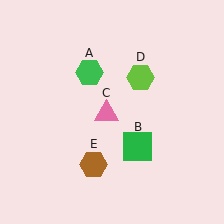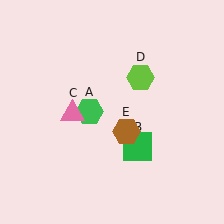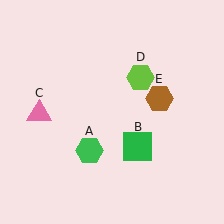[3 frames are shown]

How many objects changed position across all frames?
3 objects changed position: green hexagon (object A), pink triangle (object C), brown hexagon (object E).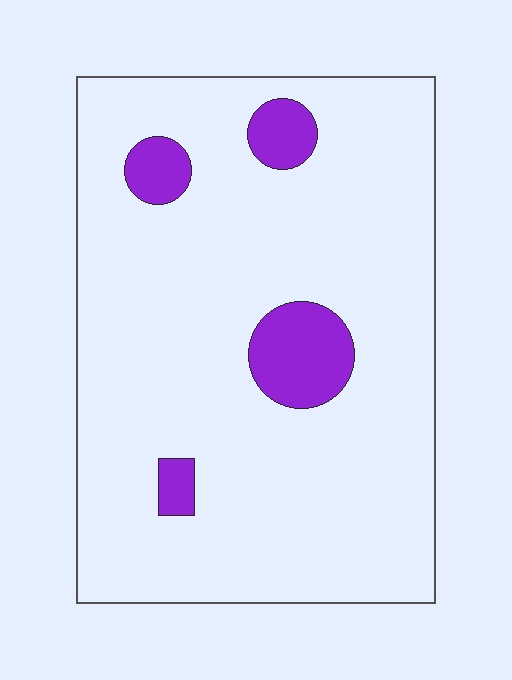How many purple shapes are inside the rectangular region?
4.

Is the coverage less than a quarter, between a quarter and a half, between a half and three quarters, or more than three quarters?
Less than a quarter.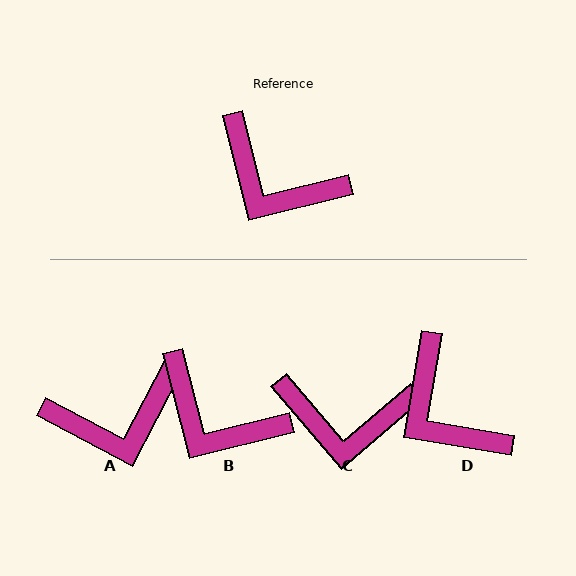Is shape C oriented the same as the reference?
No, it is off by about 26 degrees.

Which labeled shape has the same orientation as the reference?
B.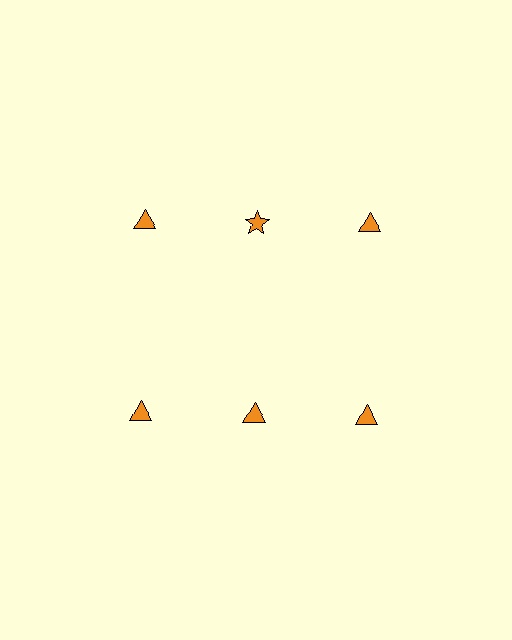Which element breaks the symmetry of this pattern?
The orange star in the top row, second from left column breaks the symmetry. All other shapes are orange triangles.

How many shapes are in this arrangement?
There are 6 shapes arranged in a grid pattern.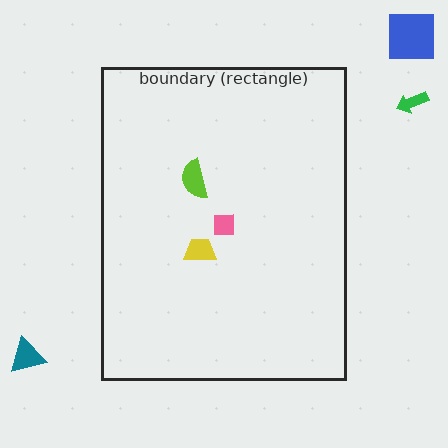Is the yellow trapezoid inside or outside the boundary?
Inside.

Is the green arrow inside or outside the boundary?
Outside.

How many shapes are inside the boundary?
3 inside, 3 outside.